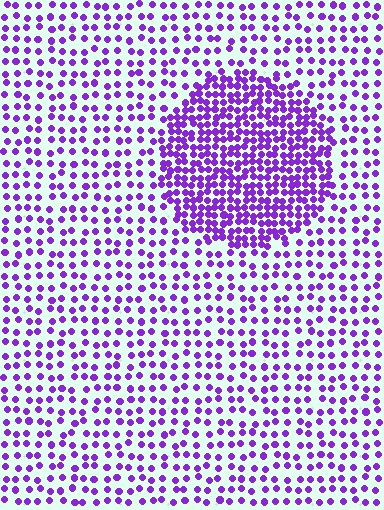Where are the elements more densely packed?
The elements are more densely packed inside the circle boundary.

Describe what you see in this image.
The image contains small purple elements arranged at two different densities. A circle-shaped region is visible where the elements are more densely packed than the surrounding area.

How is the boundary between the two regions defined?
The boundary is defined by a change in element density (approximately 2.2x ratio). All elements are the same color, size, and shape.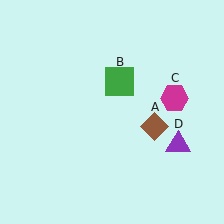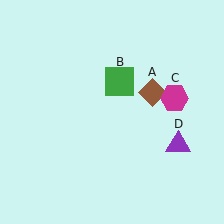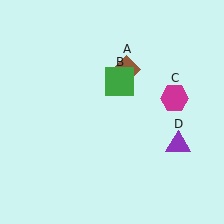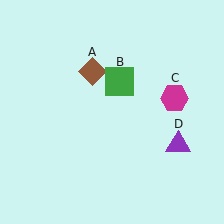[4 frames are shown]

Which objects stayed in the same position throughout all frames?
Green square (object B) and magenta hexagon (object C) and purple triangle (object D) remained stationary.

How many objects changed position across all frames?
1 object changed position: brown diamond (object A).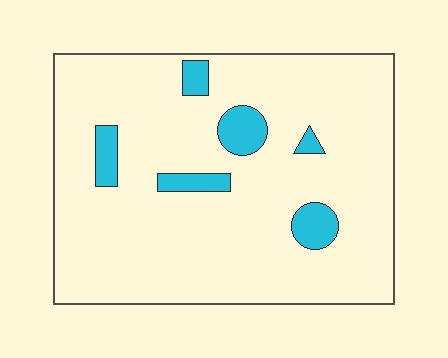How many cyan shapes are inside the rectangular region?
6.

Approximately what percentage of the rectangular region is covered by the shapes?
Approximately 10%.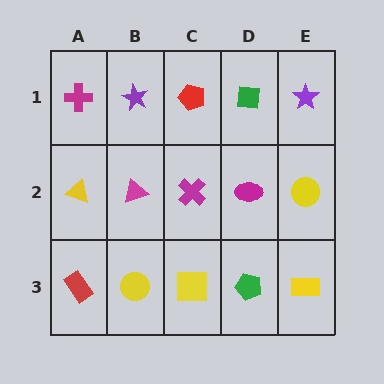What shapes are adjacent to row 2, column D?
A green square (row 1, column D), a green pentagon (row 3, column D), a magenta cross (row 2, column C), a yellow circle (row 2, column E).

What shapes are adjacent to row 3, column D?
A magenta ellipse (row 2, column D), a yellow square (row 3, column C), a yellow rectangle (row 3, column E).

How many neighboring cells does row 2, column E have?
3.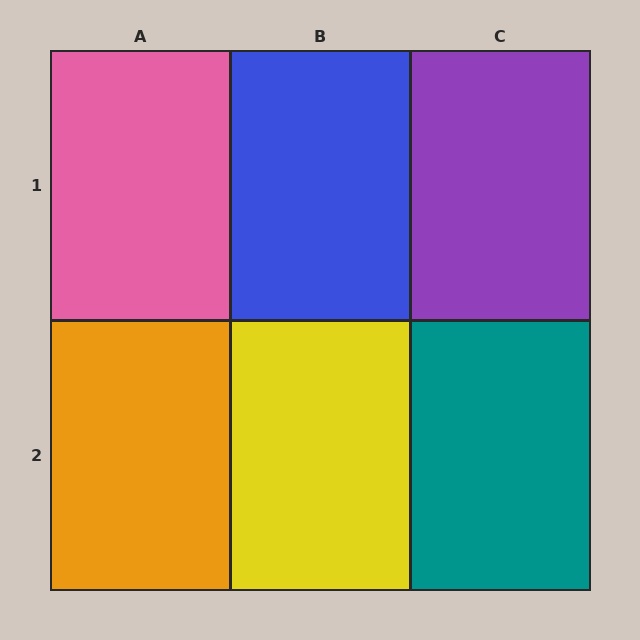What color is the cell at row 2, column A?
Orange.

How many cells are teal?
1 cell is teal.